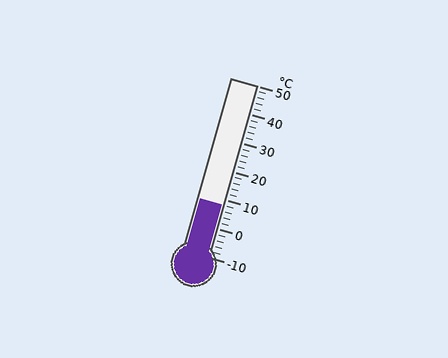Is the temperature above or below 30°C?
The temperature is below 30°C.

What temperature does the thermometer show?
The thermometer shows approximately 8°C.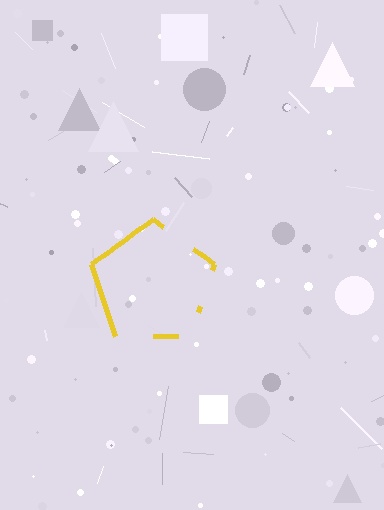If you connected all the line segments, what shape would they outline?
They would outline a pentagon.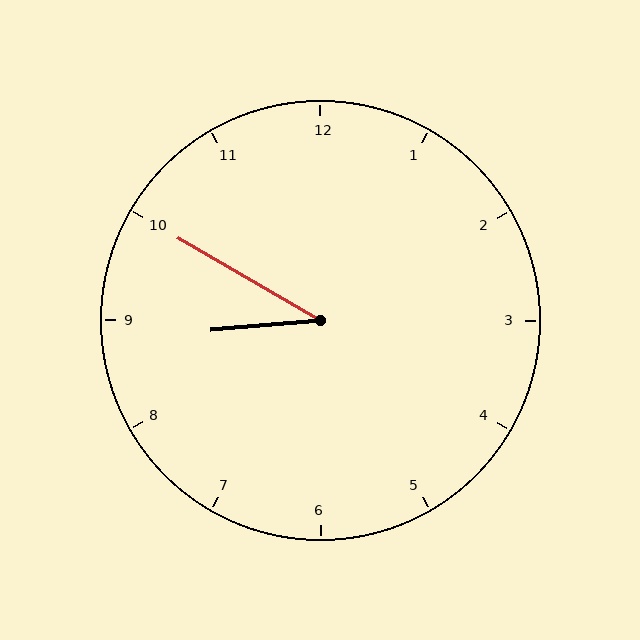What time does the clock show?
8:50.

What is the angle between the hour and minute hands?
Approximately 35 degrees.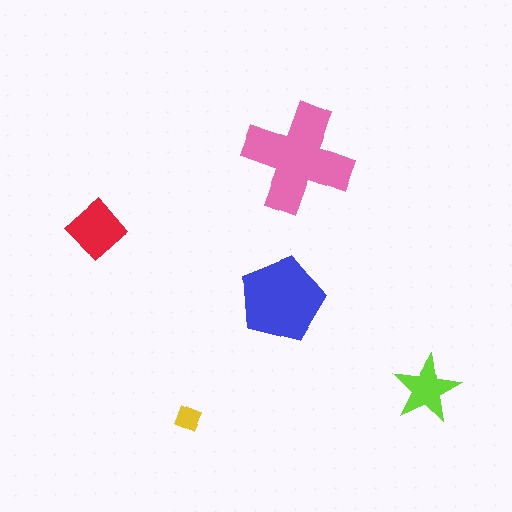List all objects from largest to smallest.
The pink cross, the blue pentagon, the red diamond, the lime star, the yellow diamond.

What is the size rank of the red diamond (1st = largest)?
3rd.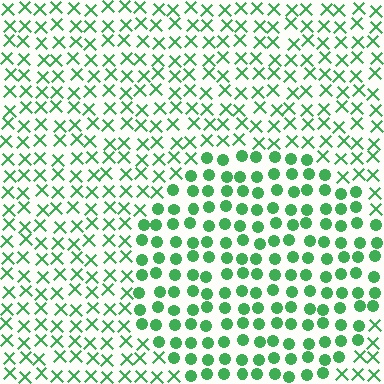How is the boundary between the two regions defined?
The boundary is defined by a change in element shape: circles inside vs. X marks outside. All elements share the same color and spacing.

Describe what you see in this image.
The image is filled with small green elements arranged in a uniform grid. A circle-shaped region contains circles, while the surrounding area contains X marks. The boundary is defined purely by the change in element shape.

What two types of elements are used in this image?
The image uses circles inside the circle region and X marks outside it.